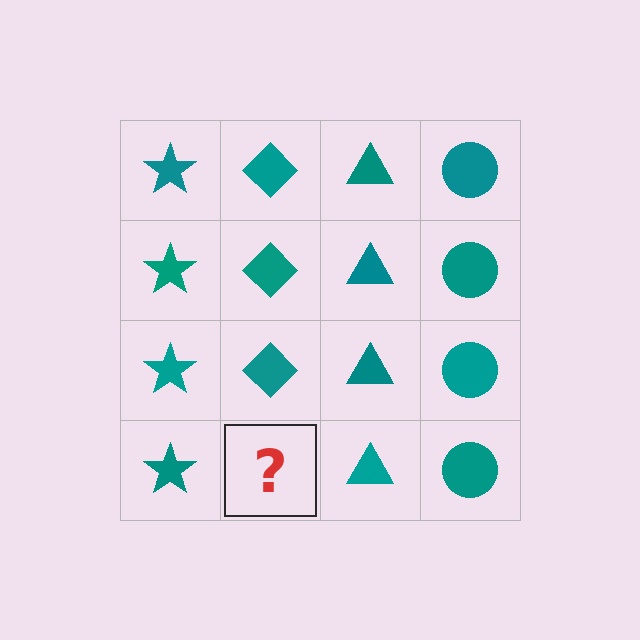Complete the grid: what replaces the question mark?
The question mark should be replaced with a teal diamond.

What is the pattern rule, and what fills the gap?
The rule is that each column has a consistent shape. The gap should be filled with a teal diamond.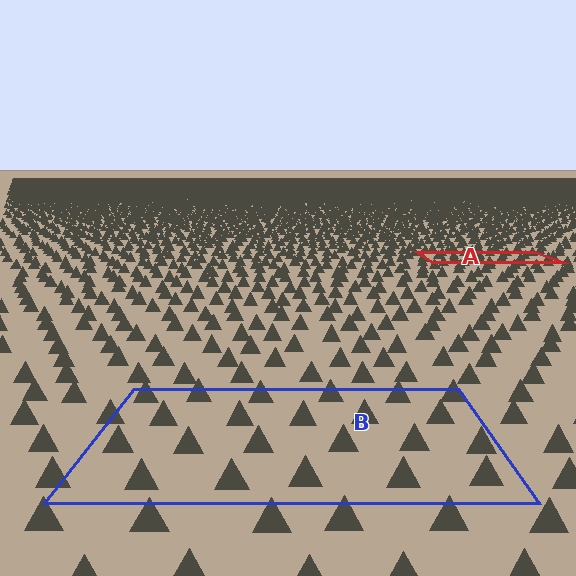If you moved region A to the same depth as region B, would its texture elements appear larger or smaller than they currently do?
They would appear larger. At a closer depth, the same texture elements are projected at a bigger on-screen size.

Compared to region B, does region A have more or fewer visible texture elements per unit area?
Region A has more texture elements per unit area — they are packed more densely because it is farther away.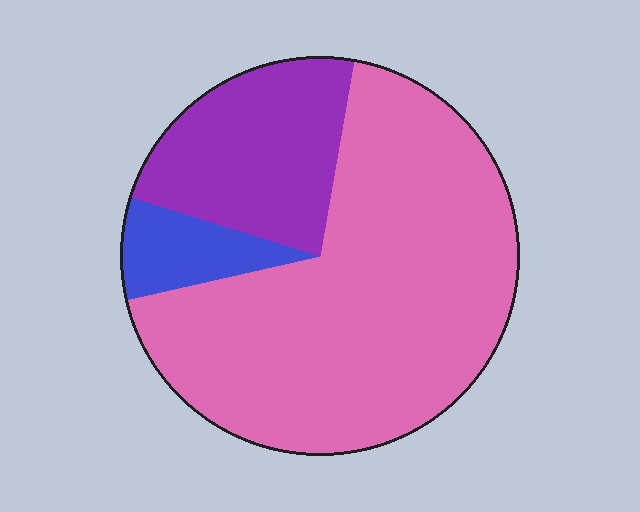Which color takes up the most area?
Pink, at roughly 70%.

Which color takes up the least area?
Blue, at roughly 10%.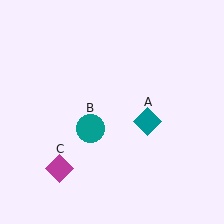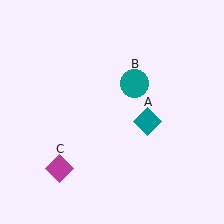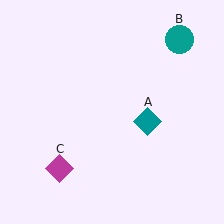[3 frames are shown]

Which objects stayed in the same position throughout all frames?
Teal diamond (object A) and magenta diamond (object C) remained stationary.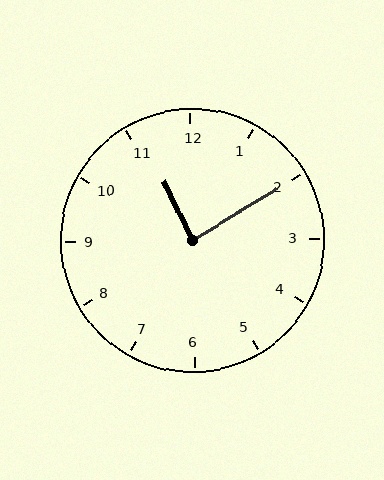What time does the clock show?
11:10.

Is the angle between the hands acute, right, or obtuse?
It is right.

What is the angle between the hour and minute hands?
Approximately 85 degrees.